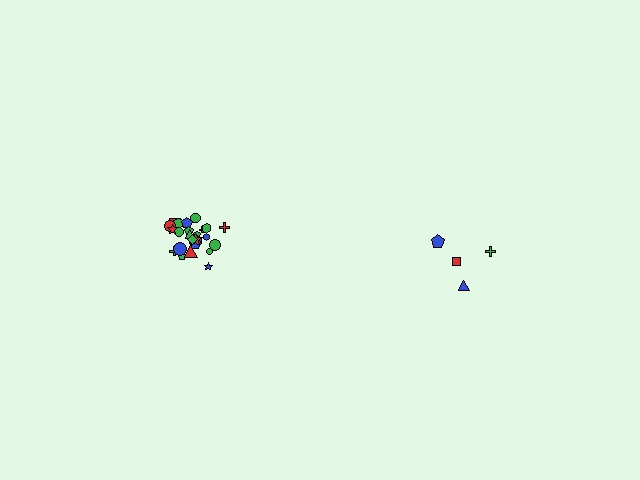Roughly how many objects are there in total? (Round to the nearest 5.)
Roughly 30 objects in total.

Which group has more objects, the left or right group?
The left group.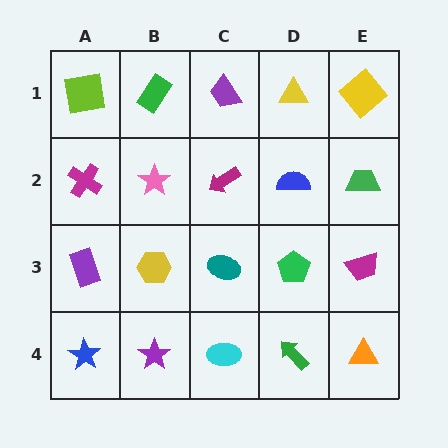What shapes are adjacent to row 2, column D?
A yellow triangle (row 1, column D), a green pentagon (row 3, column D), a magenta arrow (row 2, column C), a green trapezoid (row 2, column E).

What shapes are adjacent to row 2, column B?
A green rectangle (row 1, column B), a yellow hexagon (row 3, column B), a magenta cross (row 2, column A), a magenta arrow (row 2, column C).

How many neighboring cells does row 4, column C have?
3.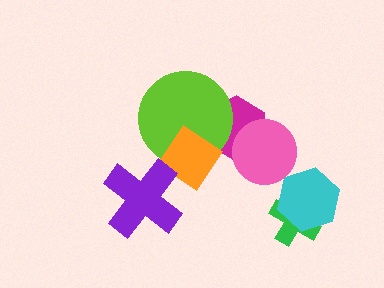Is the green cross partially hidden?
Yes, it is partially covered by another shape.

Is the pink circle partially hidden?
No, no other shape covers it.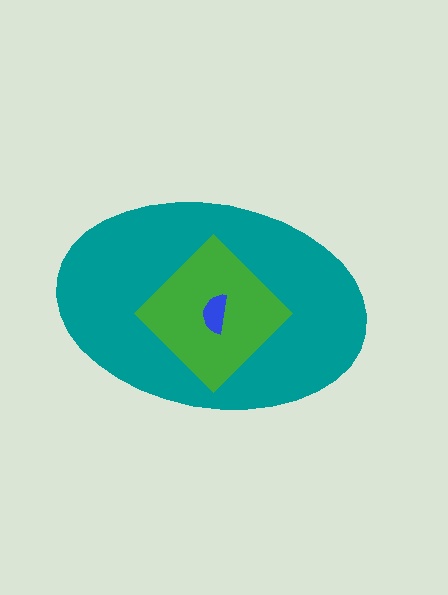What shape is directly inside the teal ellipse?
The green diamond.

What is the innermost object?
The blue semicircle.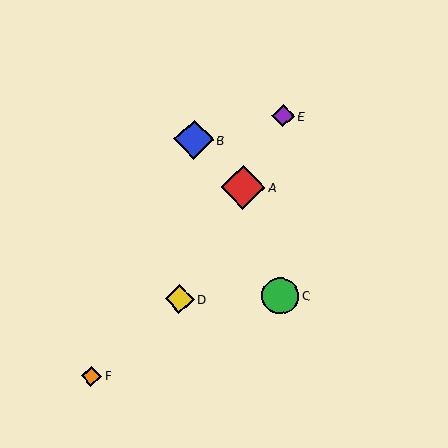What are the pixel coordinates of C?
Object C is at (280, 296).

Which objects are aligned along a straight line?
Objects A, D, E are aligned along a straight line.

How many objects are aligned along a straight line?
3 objects (A, D, E) are aligned along a straight line.